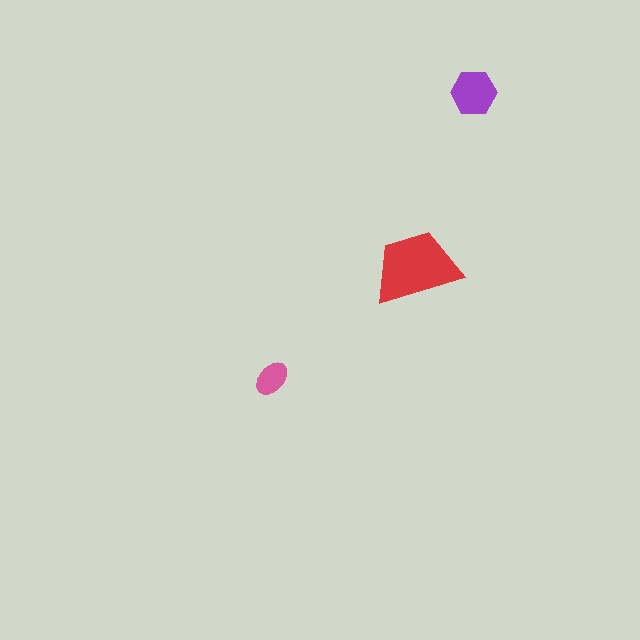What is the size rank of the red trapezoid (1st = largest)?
1st.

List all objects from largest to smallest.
The red trapezoid, the purple hexagon, the pink ellipse.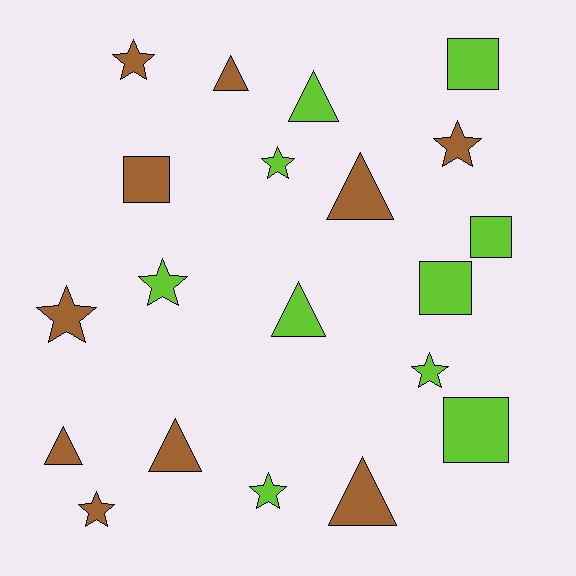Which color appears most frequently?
Brown, with 10 objects.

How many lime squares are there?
There are 4 lime squares.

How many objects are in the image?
There are 20 objects.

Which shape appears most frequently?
Star, with 8 objects.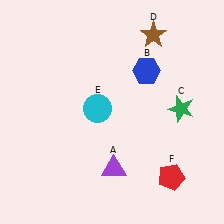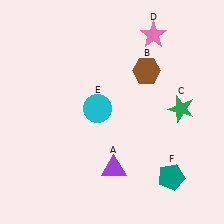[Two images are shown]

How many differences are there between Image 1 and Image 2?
There are 3 differences between the two images.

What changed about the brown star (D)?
In Image 1, D is brown. In Image 2, it changed to pink.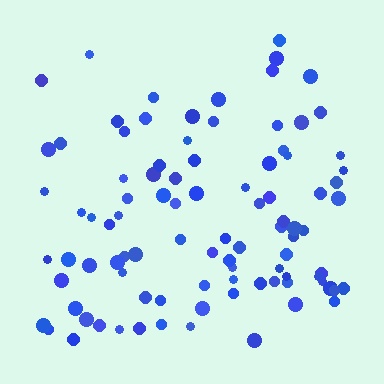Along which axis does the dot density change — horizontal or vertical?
Vertical.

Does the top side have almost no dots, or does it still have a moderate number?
Still a moderate number, just noticeably fewer than the bottom.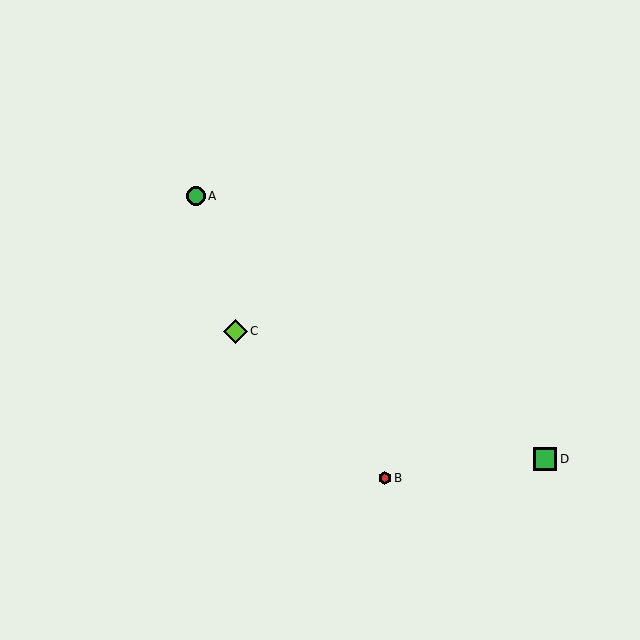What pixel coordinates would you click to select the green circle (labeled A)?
Click at (196, 196) to select the green circle A.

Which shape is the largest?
The lime diamond (labeled C) is the largest.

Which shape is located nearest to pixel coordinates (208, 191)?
The green circle (labeled A) at (196, 196) is nearest to that location.